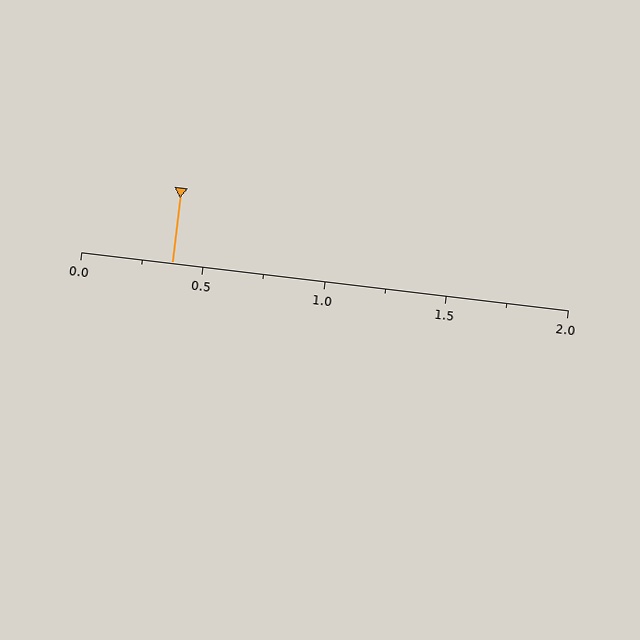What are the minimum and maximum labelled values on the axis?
The axis runs from 0.0 to 2.0.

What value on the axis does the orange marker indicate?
The marker indicates approximately 0.38.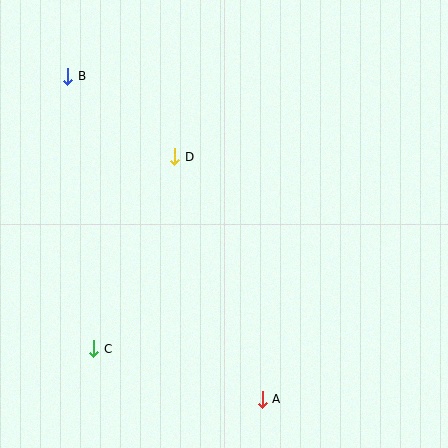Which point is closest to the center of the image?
Point D at (175, 157) is closest to the center.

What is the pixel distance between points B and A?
The distance between B and A is 377 pixels.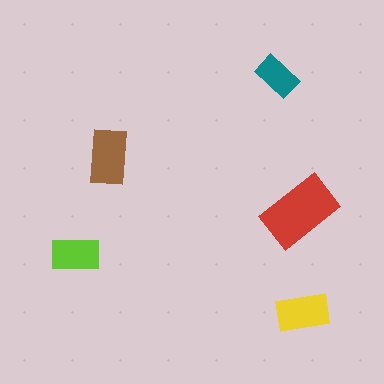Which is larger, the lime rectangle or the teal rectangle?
The lime one.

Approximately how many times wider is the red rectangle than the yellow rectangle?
About 1.5 times wider.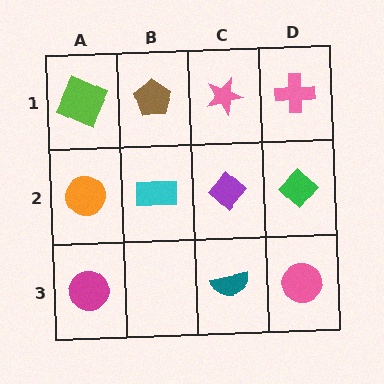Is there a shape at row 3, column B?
No, that cell is empty.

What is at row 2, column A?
An orange circle.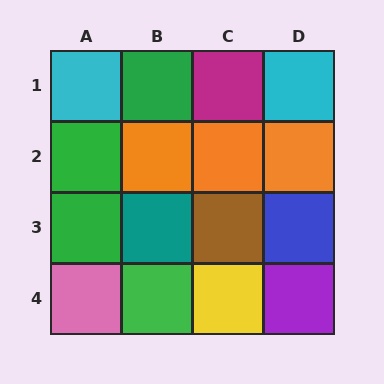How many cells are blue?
1 cell is blue.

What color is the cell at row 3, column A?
Green.